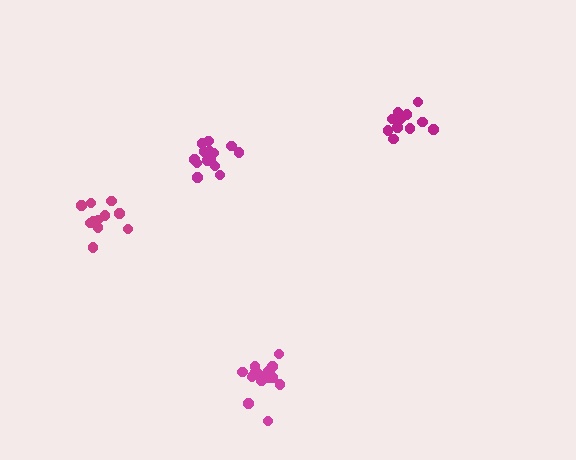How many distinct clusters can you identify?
There are 4 distinct clusters.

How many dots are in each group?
Group 1: 14 dots, Group 2: 15 dots, Group 3: 11 dots, Group 4: 11 dots (51 total).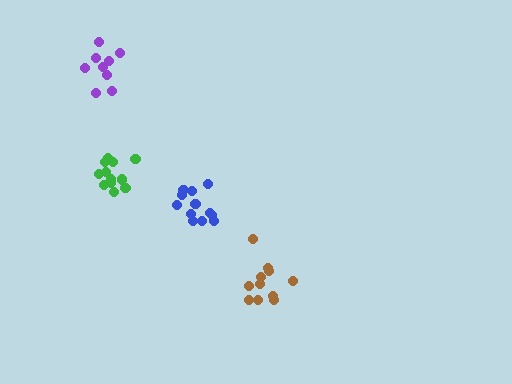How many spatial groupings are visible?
There are 4 spatial groupings.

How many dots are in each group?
Group 1: 11 dots, Group 2: 12 dots, Group 3: 9 dots, Group 4: 12 dots (44 total).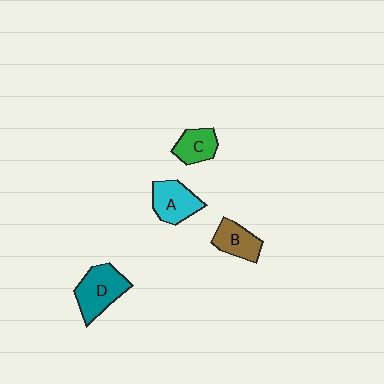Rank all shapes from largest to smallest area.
From largest to smallest: D (teal), A (cyan), B (brown), C (green).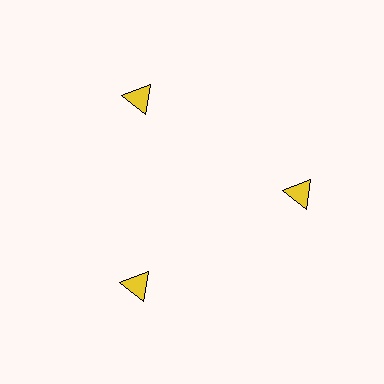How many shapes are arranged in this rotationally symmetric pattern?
There are 3 shapes, arranged in 3 groups of 1.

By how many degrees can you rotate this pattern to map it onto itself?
The pattern maps onto itself every 120 degrees of rotation.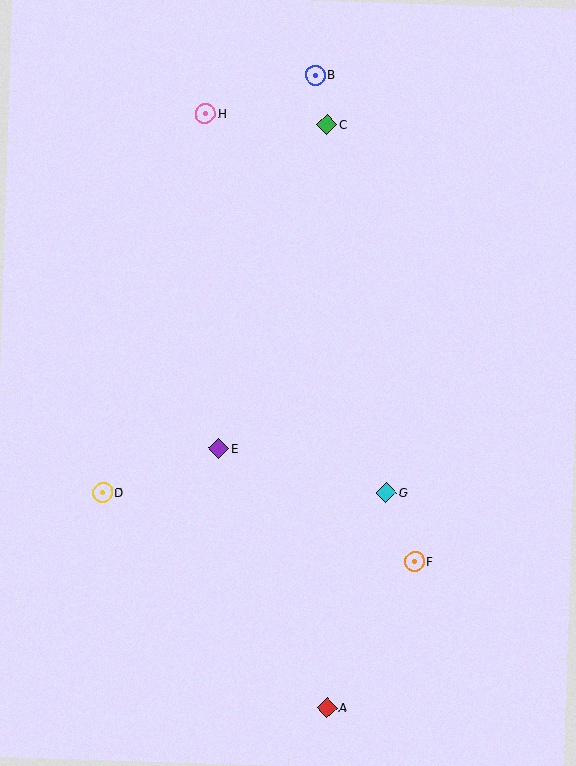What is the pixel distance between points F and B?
The distance between F and B is 496 pixels.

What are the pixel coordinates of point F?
Point F is at (415, 561).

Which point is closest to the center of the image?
Point E at (219, 449) is closest to the center.